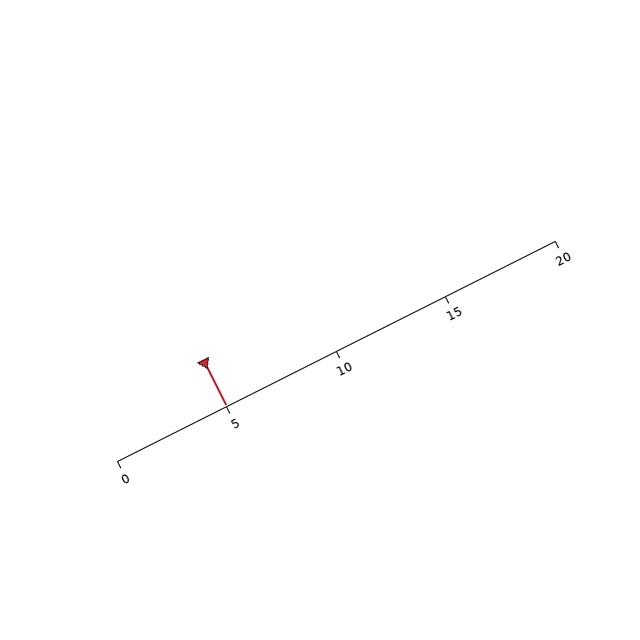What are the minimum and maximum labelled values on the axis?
The axis runs from 0 to 20.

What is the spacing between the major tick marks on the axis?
The major ticks are spaced 5 apart.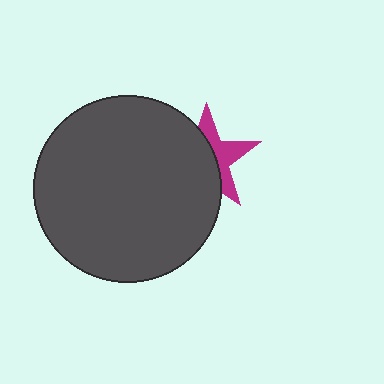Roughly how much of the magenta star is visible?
A small part of it is visible (roughly 41%).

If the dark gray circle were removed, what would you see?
You would see the complete magenta star.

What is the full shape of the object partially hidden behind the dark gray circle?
The partially hidden object is a magenta star.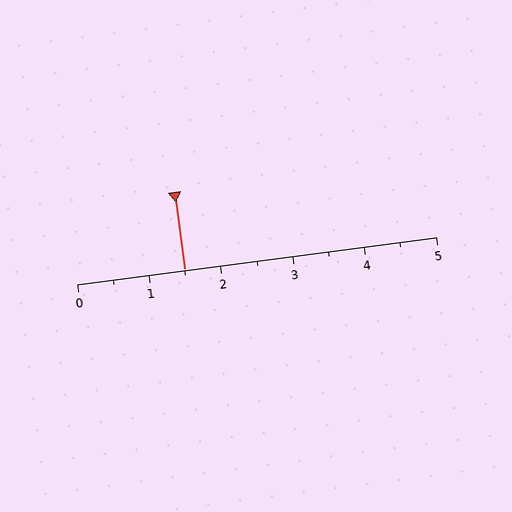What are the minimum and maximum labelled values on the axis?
The axis runs from 0 to 5.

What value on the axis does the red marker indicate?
The marker indicates approximately 1.5.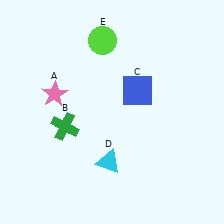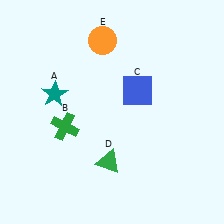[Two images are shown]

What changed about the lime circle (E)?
In Image 1, E is lime. In Image 2, it changed to orange.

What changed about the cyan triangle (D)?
In Image 1, D is cyan. In Image 2, it changed to green.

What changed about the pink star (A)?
In Image 1, A is pink. In Image 2, it changed to teal.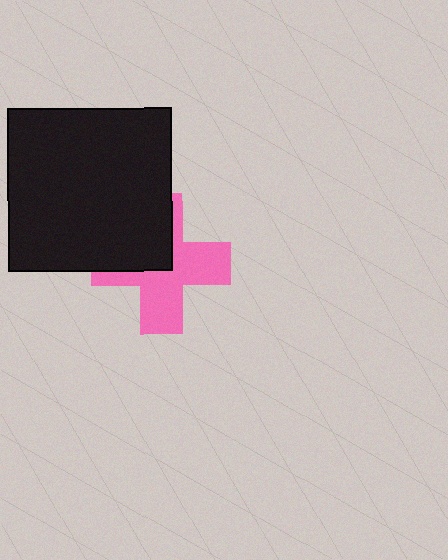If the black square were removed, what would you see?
You would see the complete pink cross.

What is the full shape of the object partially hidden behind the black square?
The partially hidden object is a pink cross.